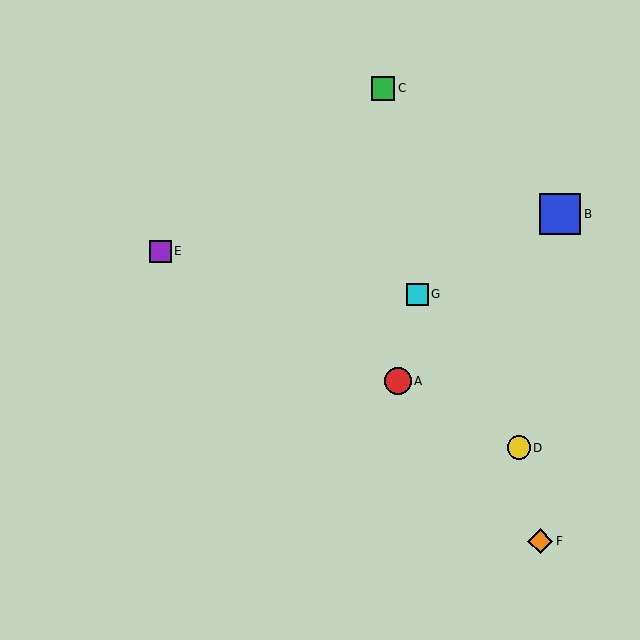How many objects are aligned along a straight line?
3 objects (A, D, E) are aligned along a straight line.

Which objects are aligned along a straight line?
Objects A, D, E are aligned along a straight line.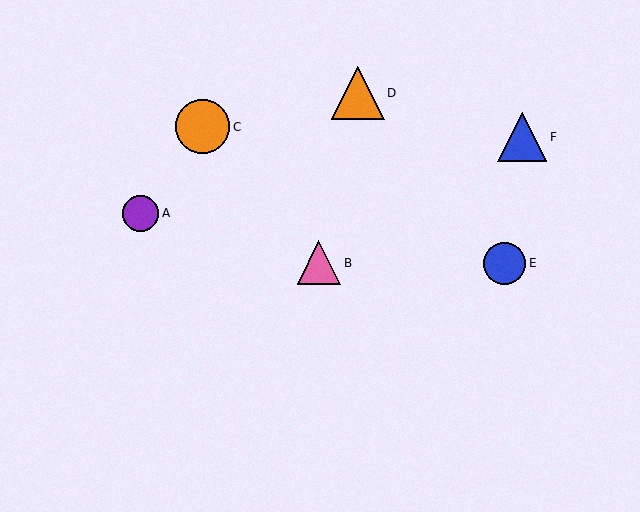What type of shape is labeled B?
Shape B is a pink triangle.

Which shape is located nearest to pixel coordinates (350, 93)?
The orange triangle (labeled D) at (358, 93) is nearest to that location.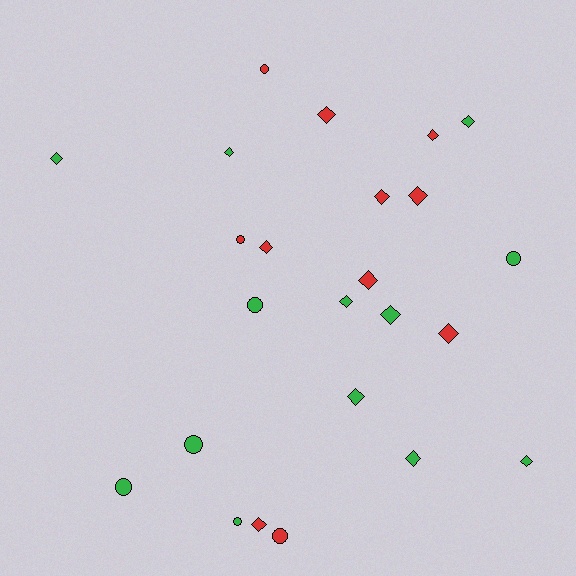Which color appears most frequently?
Green, with 13 objects.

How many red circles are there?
There are 3 red circles.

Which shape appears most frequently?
Diamond, with 16 objects.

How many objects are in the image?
There are 24 objects.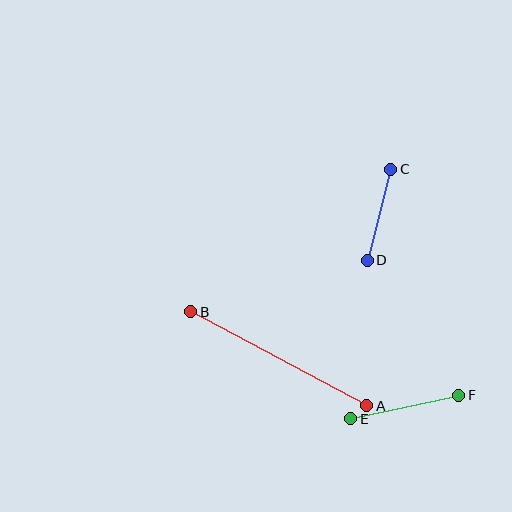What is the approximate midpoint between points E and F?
The midpoint is at approximately (405, 407) pixels.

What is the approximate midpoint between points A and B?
The midpoint is at approximately (279, 359) pixels.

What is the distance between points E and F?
The distance is approximately 110 pixels.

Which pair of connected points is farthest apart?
Points A and B are farthest apart.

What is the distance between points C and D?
The distance is approximately 94 pixels.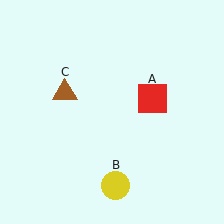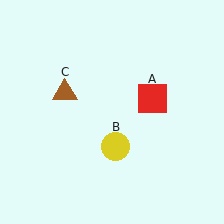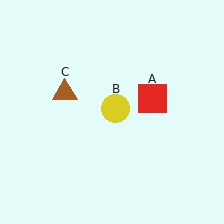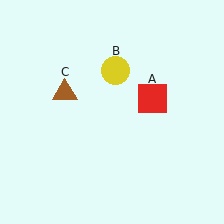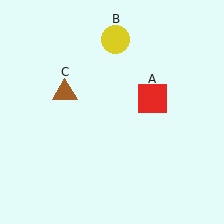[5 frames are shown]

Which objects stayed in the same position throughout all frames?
Red square (object A) and brown triangle (object C) remained stationary.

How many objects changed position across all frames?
1 object changed position: yellow circle (object B).